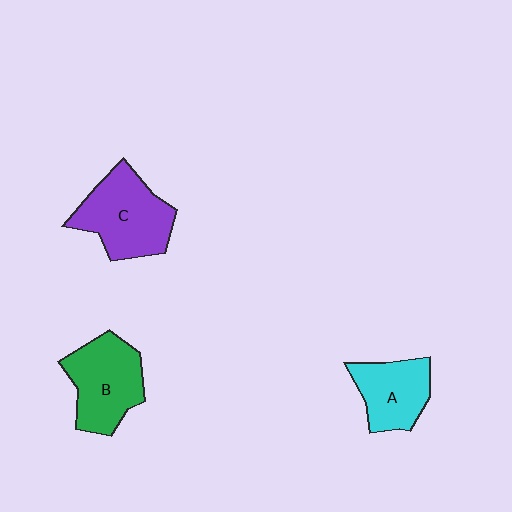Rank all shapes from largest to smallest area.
From largest to smallest: C (purple), B (green), A (cyan).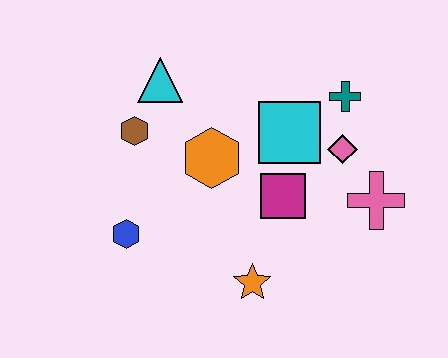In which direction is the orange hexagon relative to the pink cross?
The orange hexagon is to the left of the pink cross.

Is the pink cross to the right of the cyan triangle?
Yes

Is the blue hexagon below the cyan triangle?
Yes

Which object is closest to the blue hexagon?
The brown hexagon is closest to the blue hexagon.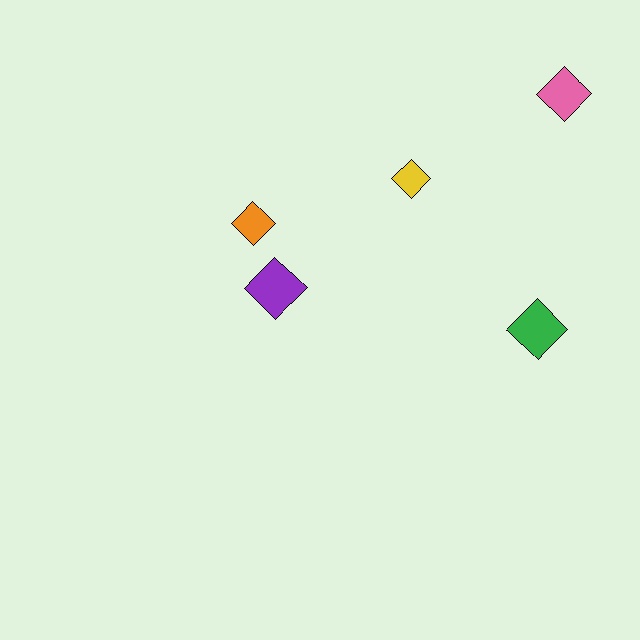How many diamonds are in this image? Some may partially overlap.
There are 5 diamonds.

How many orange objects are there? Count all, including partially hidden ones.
There is 1 orange object.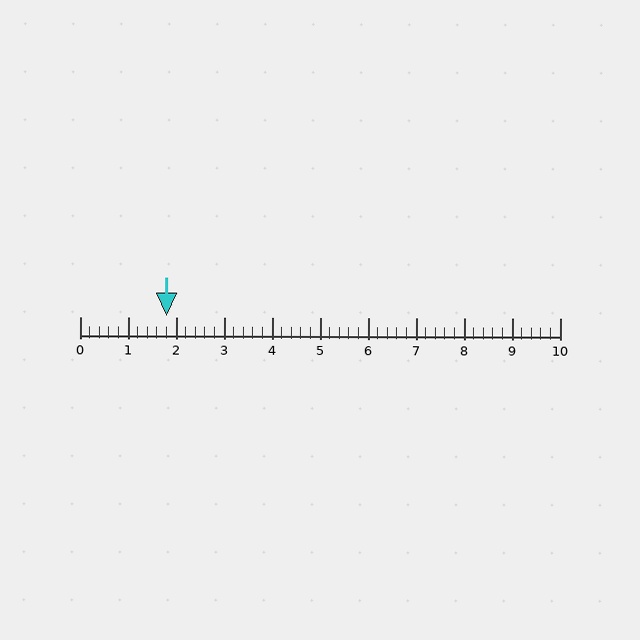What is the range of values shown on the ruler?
The ruler shows values from 0 to 10.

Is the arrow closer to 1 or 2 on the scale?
The arrow is closer to 2.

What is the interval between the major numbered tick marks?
The major tick marks are spaced 1 units apart.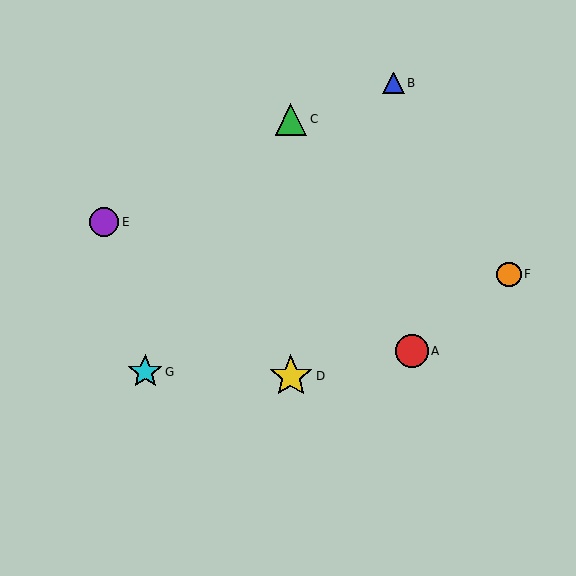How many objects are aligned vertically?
2 objects (C, D) are aligned vertically.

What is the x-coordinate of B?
Object B is at x≈394.